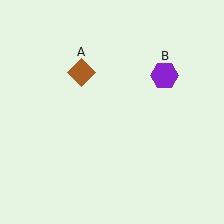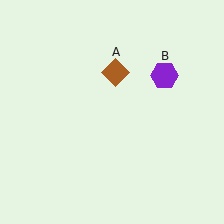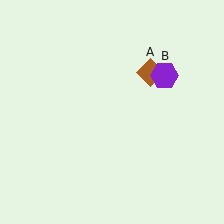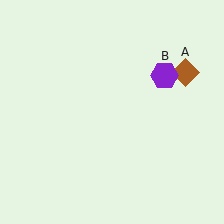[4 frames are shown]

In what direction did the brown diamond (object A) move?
The brown diamond (object A) moved right.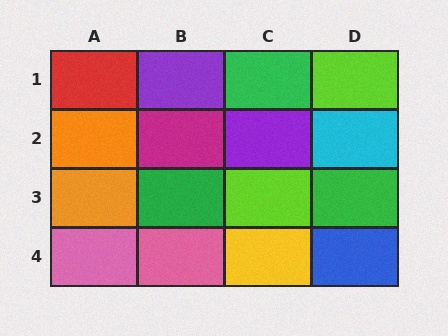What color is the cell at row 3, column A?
Orange.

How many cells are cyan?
1 cell is cyan.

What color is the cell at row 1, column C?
Green.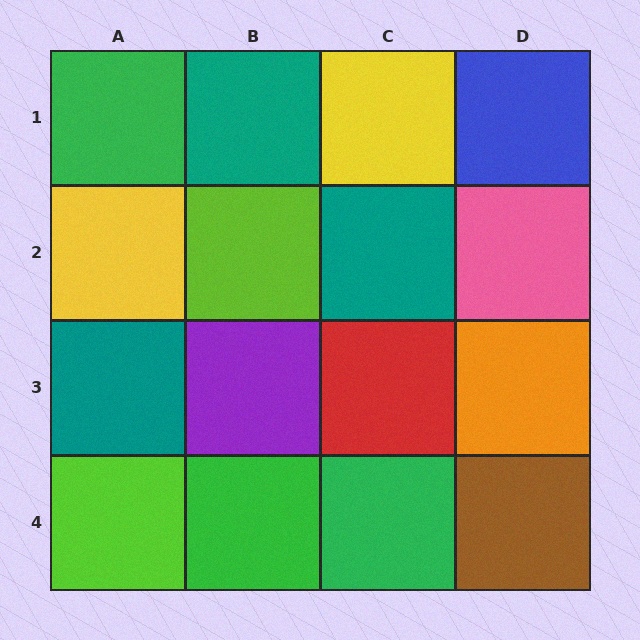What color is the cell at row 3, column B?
Purple.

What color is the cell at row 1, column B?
Teal.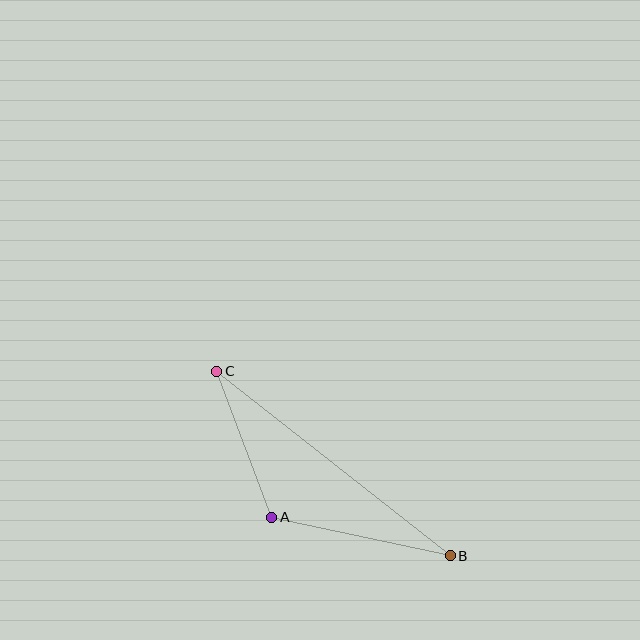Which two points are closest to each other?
Points A and C are closest to each other.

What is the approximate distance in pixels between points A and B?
The distance between A and B is approximately 183 pixels.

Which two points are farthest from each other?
Points B and C are farthest from each other.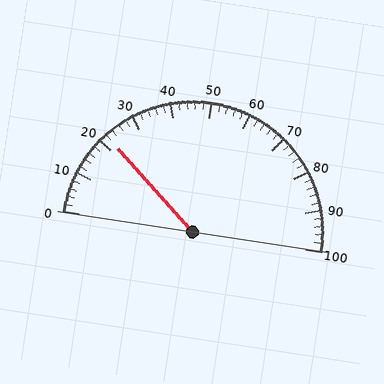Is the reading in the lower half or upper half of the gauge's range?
The reading is in the lower half of the range (0 to 100).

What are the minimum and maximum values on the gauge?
The gauge ranges from 0 to 100.